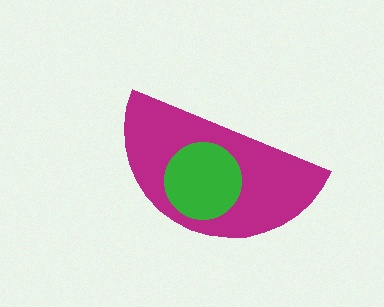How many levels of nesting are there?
2.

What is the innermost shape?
The green circle.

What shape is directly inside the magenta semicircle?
The green circle.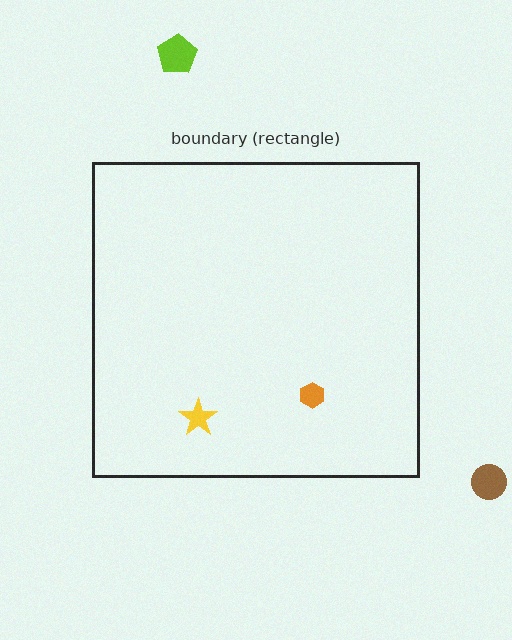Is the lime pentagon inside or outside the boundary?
Outside.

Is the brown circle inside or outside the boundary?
Outside.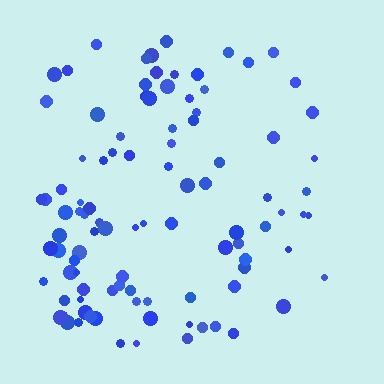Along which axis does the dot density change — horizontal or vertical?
Horizontal.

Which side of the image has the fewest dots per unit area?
The right.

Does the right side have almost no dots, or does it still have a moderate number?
Still a moderate number, just noticeably fewer than the left.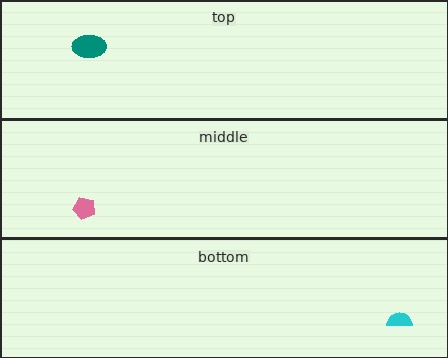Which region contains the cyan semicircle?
The bottom region.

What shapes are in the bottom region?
The cyan semicircle.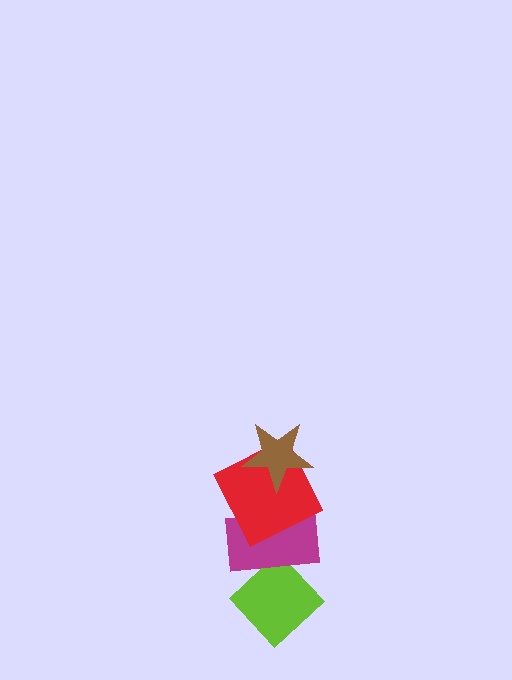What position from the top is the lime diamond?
The lime diamond is 4th from the top.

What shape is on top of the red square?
The brown star is on top of the red square.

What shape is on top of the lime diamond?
The magenta rectangle is on top of the lime diamond.